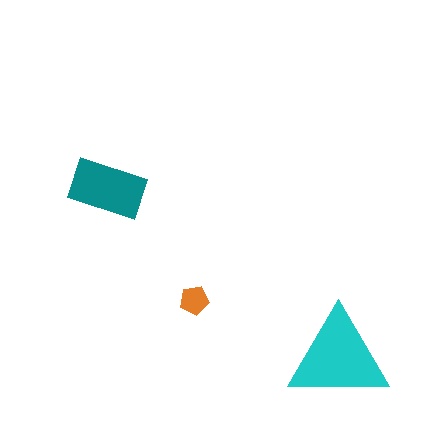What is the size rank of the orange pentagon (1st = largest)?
3rd.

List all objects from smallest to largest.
The orange pentagon, the teal rectangle, the cyan triangle.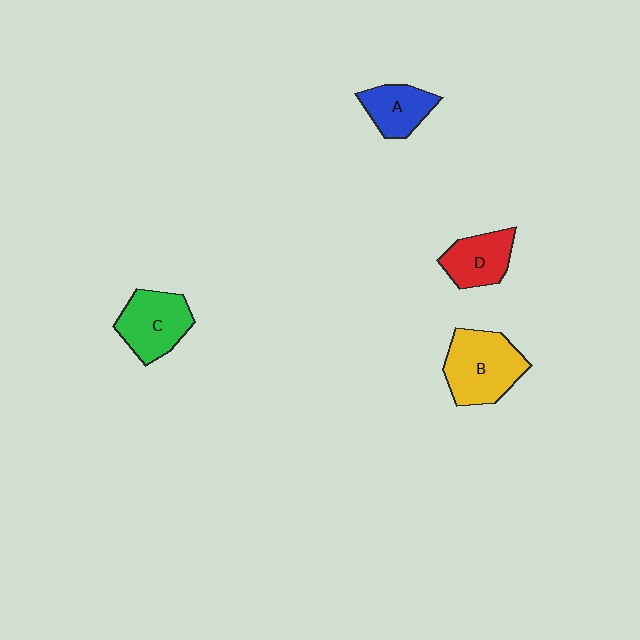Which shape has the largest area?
Shape B (yellow).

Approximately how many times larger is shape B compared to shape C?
Approximately 1.2 times.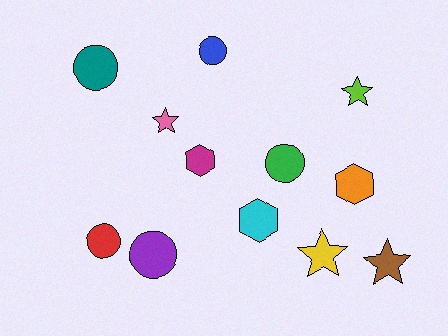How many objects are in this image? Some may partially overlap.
There are 12 objects.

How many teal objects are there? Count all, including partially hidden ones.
There is 1 teal object.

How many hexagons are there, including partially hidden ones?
There are 3 hexagons.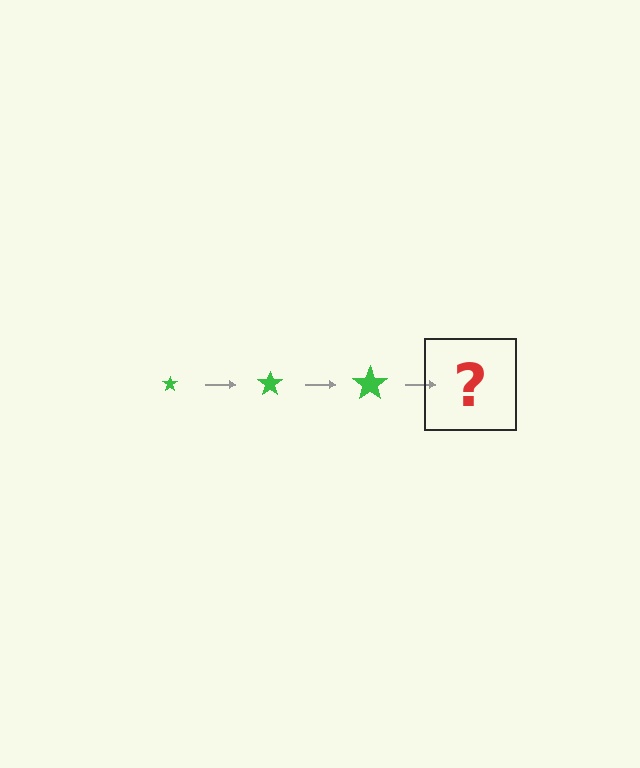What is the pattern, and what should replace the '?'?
The pattern is that the star gets progressively larger each step. The '?' should be a green star, larger than the previous one.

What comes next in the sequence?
The next element should be a green star, larger than the previous one.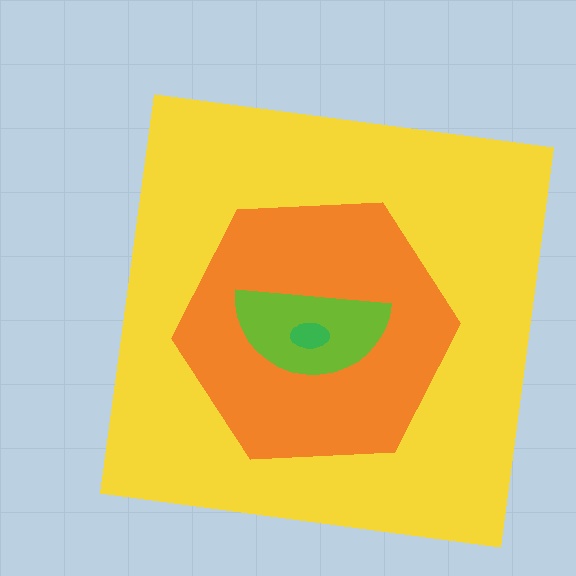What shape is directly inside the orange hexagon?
The lime semicircle.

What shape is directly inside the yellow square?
The orange hexagon.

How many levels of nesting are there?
4.